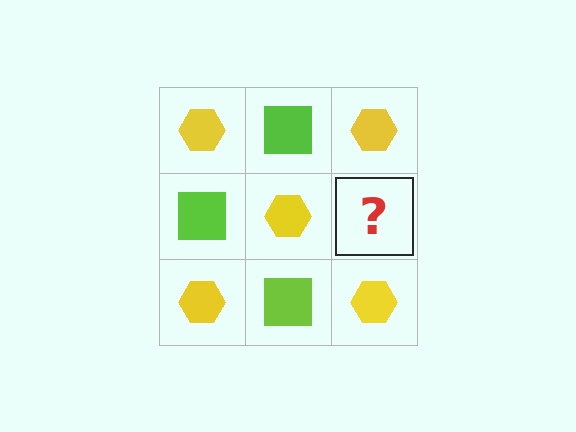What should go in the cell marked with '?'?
The missing cell should contain a lime square.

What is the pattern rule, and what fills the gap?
The rule is that it alternates yellow hexagon and lime square in a checkerboard pattern. The gap should be filled with a lime square.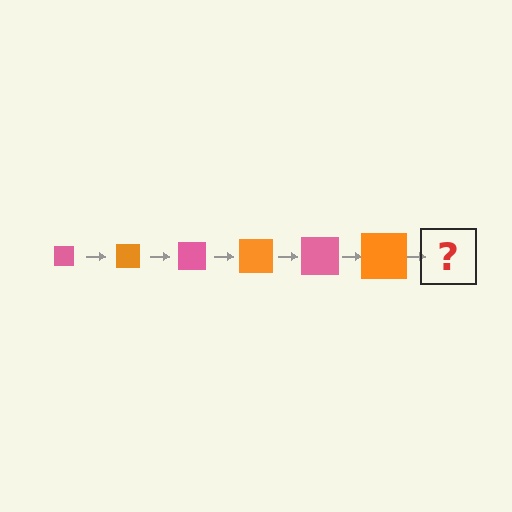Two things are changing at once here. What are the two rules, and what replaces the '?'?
The two rules are that the square grows larger each step and the color cycles through pink and orange. The '?' should be a pink square, larger than the previous one.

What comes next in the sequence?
The next element should be a pink square, larger than the previous one.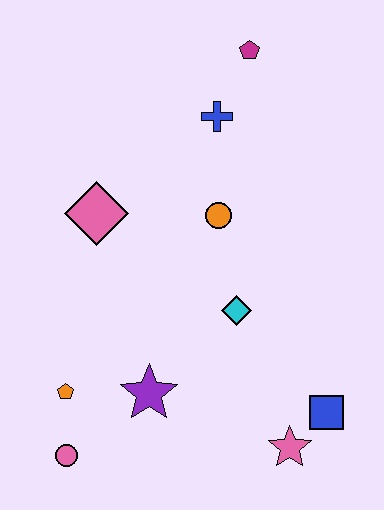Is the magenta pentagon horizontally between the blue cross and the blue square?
Yes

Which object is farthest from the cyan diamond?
The magenta pentagon is farthest from the cyan diamond.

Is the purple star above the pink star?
Yes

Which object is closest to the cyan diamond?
The orange circle is closest to the cyan diamond.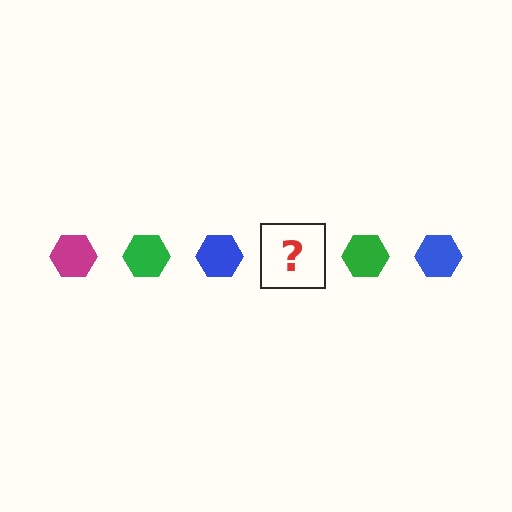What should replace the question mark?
The question mark should be replaced with a magenta hexagon.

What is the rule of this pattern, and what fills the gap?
The rule is that the pattern cycles through magenta, green, blue hexagons. The gap should be filled with a magenta hexagon.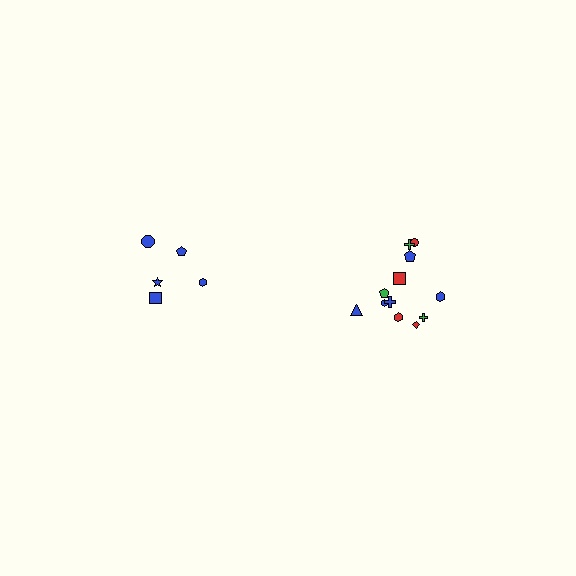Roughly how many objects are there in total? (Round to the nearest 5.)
Roughly 15 objects in total.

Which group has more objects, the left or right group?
The right group.